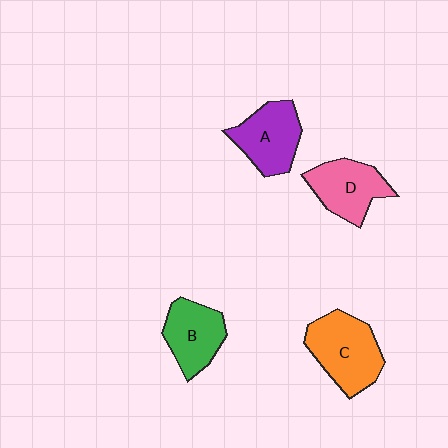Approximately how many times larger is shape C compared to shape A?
Approximately 1.2 times.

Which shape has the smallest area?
Shape B (green).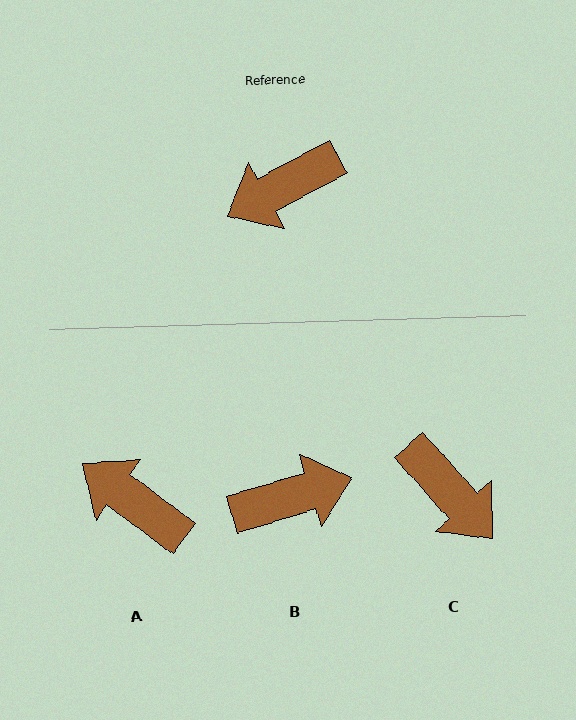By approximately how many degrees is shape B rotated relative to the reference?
Approximately 168 degrees counter-clockwise.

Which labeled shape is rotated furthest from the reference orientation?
B, about 168 degrees away.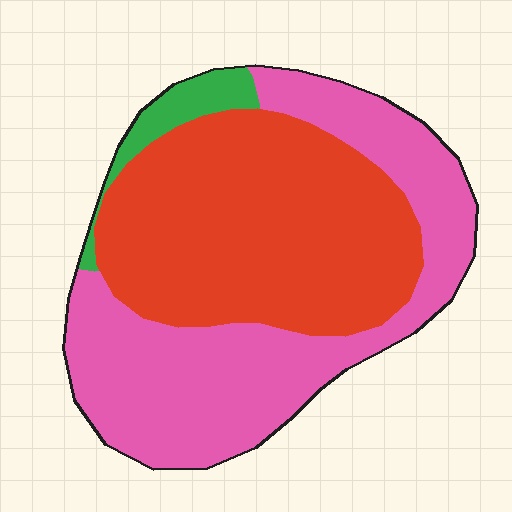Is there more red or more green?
Red.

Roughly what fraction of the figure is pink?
Pink covers 46% of the figure.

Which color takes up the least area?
Green, at roughly 5%.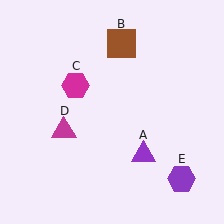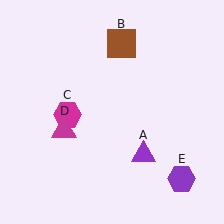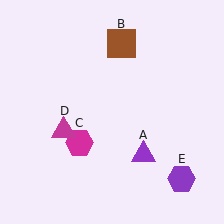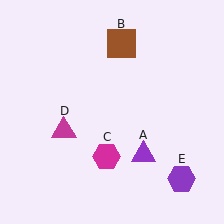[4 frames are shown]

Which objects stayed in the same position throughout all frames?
Purple triangle (object A) and brown square (object B) and magenta triangle (object D) and purple hexagon (object E) remained stationary.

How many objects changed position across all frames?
1 object changed position: magenta hexagon (object C).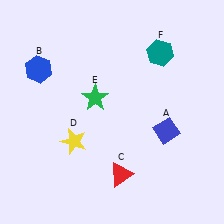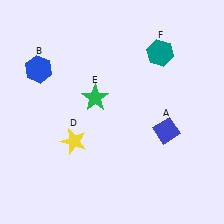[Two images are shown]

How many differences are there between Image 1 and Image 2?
There is 1 difference between the two images.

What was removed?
The red triangle (C) was removed in Image 2.